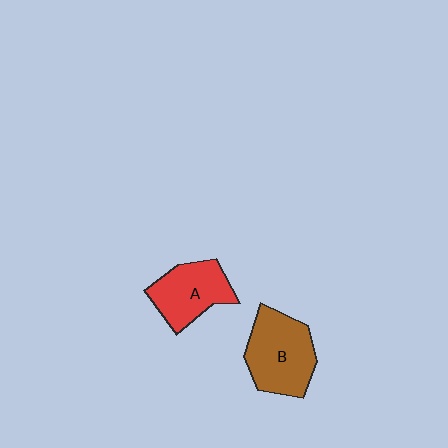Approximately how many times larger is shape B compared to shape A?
Approximately 1.2 times.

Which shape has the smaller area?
Shape A (red).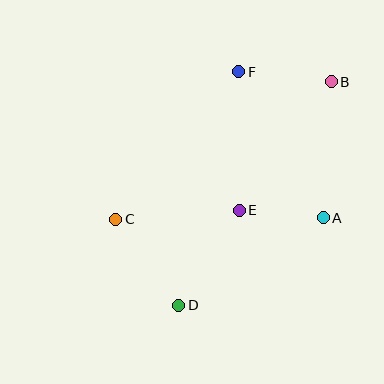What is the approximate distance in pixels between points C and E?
The distance between C and E is approximately 124 pixels.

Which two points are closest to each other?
Points A and E are closest to each other.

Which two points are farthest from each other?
Points B and D are farthest from each other.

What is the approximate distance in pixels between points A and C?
The distance between A and C is approximately 207 pixels.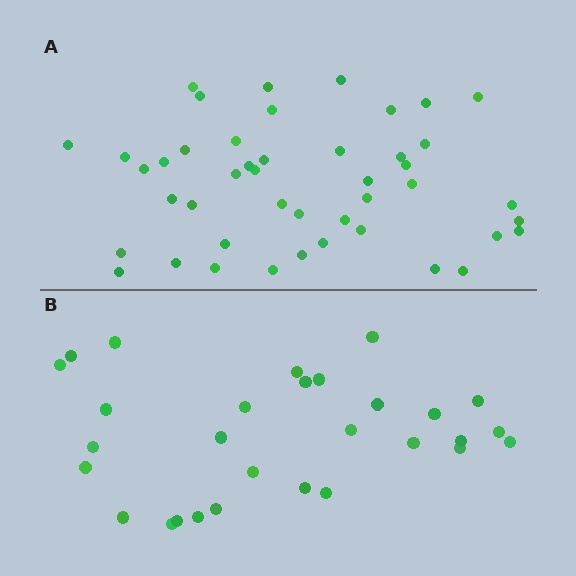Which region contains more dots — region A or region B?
Region A (the top region) has more dots.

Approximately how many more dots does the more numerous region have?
Region A has approximately 15 more dots than region B.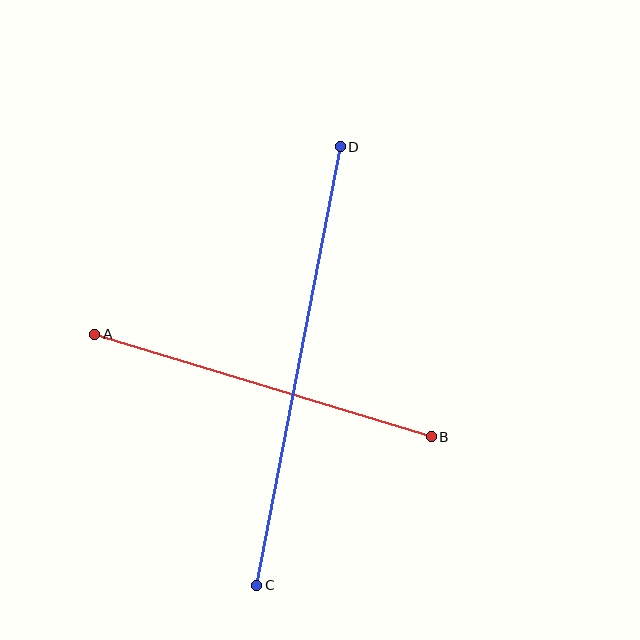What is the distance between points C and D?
The distance is approximately 446 pixels.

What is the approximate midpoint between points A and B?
The midpoint is at approximately (263, 386) pixels.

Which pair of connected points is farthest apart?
Points C and D are farthest apart.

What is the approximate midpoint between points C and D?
The midpoint is at approximately (298, 366) pixels.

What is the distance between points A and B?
The distance is approximately 352 pixels.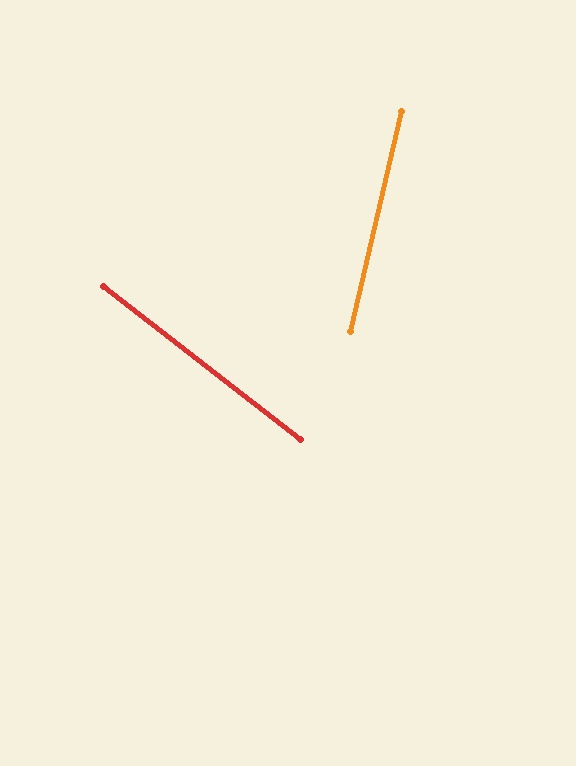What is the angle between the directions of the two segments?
Approximately 65 degrees.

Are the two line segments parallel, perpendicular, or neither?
Neither parallel nor perpendicular — they differ by about 65°.